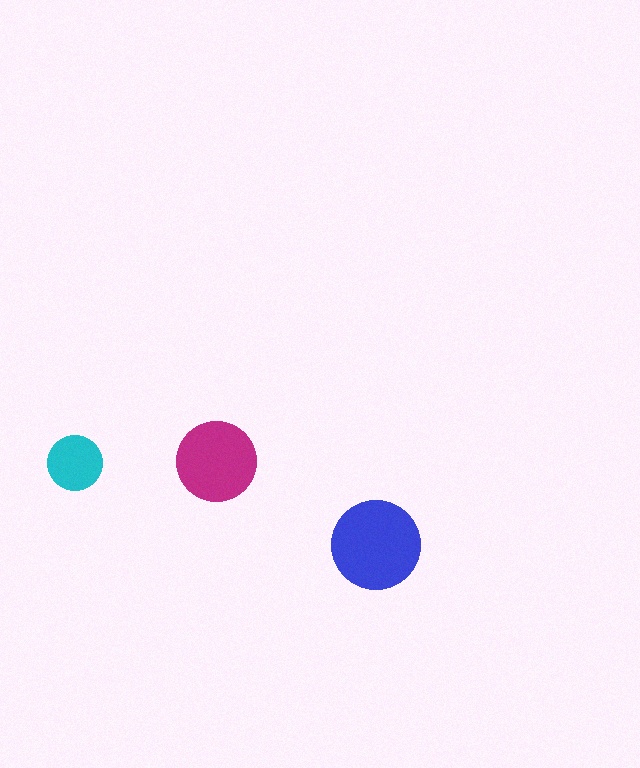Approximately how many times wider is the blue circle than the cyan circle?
About 1.5 times wider.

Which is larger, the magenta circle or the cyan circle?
The magenta one.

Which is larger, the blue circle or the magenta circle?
The blue one.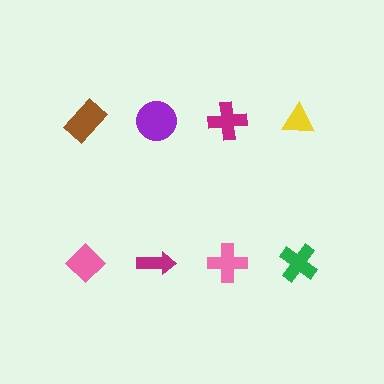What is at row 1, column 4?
A yellow triangle.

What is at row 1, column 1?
A brown rectangle.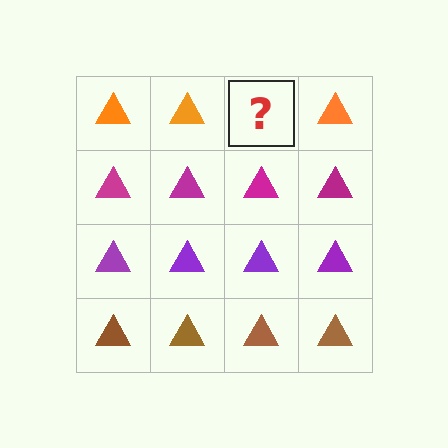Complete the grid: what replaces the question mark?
The question mark should be replaced with an orange triangle.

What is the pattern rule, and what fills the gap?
The rule is that each row has a consistent color. The gap should be filled with an orange triangle.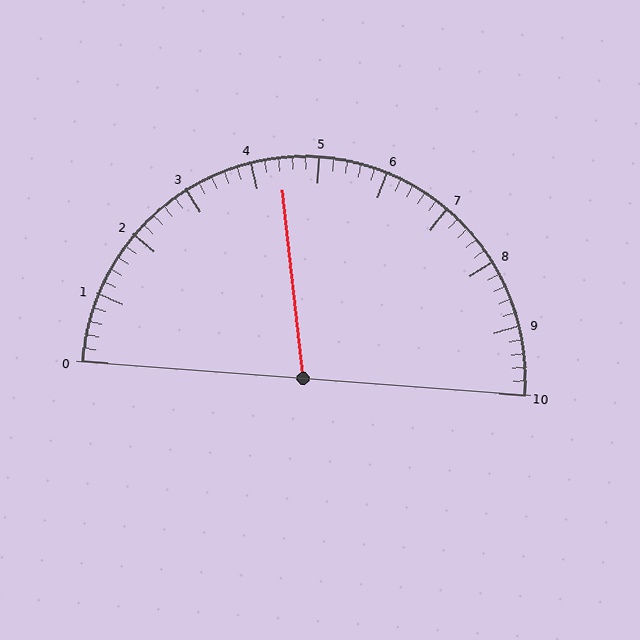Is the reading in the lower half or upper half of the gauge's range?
The reading is in the lower half of the range (0 to 10).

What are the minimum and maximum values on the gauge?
The gauge ranges from 0 to 10.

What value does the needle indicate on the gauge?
The needle indicates approximately 4.4.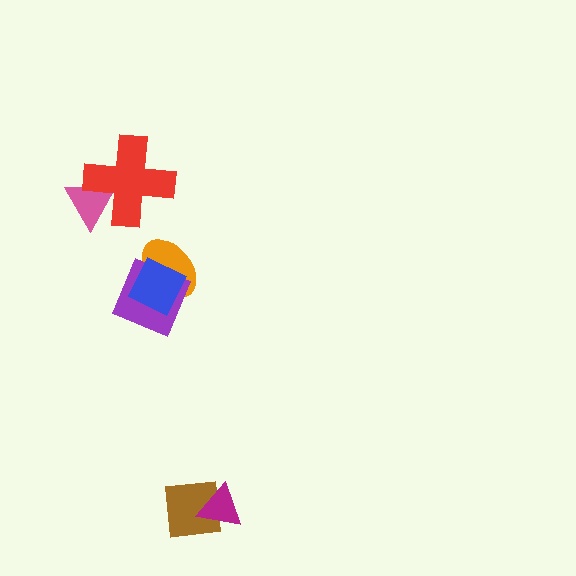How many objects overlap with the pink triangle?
1 object overlaps with the pink triangle.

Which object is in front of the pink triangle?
The red cross is in front of the pink triangle.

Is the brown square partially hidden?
Yes, it is partially covered by another shape.